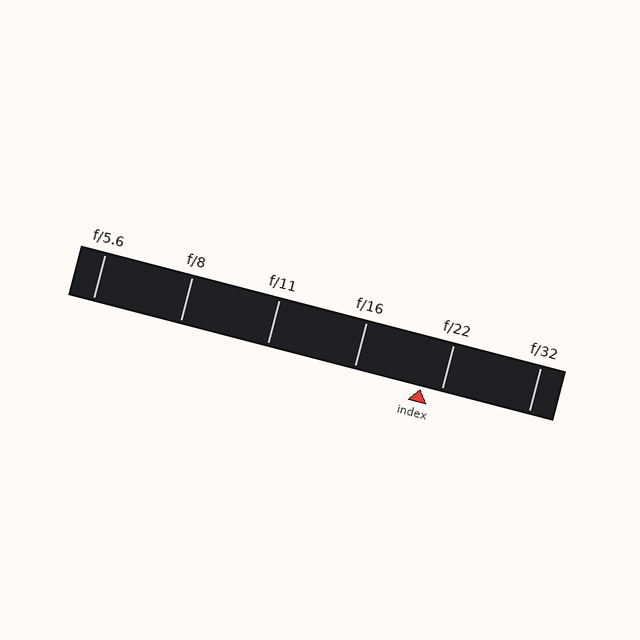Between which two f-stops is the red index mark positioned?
The index mark is between f/16 and f/22.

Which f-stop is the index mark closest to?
The index mark is closest to f/22.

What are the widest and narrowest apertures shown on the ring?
The widest aperture shown is f/5.6 and the narrowest is f/32.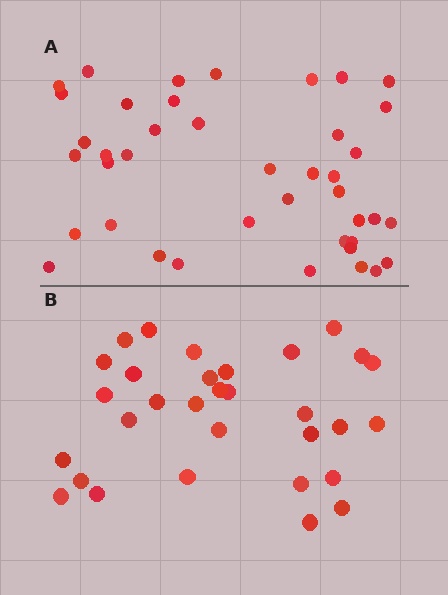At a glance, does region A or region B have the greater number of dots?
Region A (the top region) has more dots.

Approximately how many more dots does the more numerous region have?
Region A has roughly 10 or so more dots than region B.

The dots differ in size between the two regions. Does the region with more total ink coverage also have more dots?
No. Region B has more total ink coverage because its dots are larger, but region A actually contains more individual dots. Total area can be misleading — the number of items is what matters here.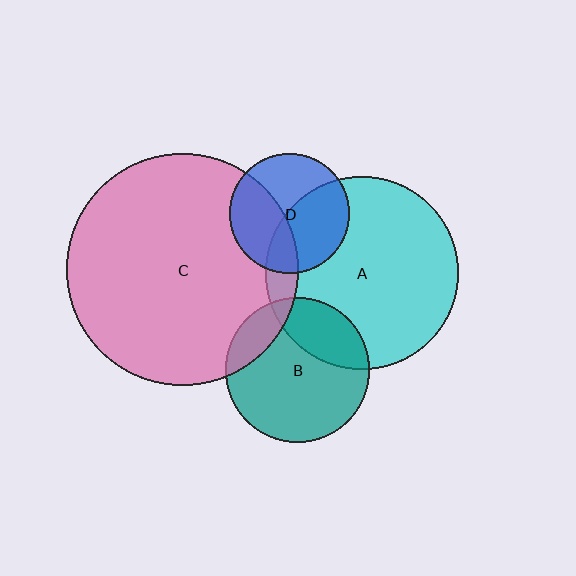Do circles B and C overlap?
Yes.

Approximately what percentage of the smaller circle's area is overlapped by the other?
Approximately 15%.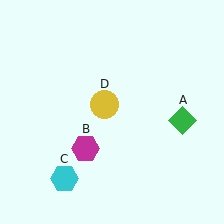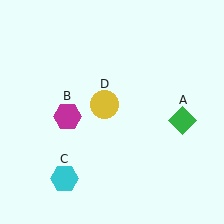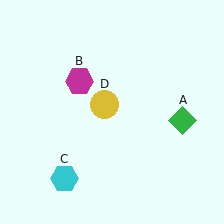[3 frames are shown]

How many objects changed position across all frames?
1 object changed position: magenta hexagon (object B).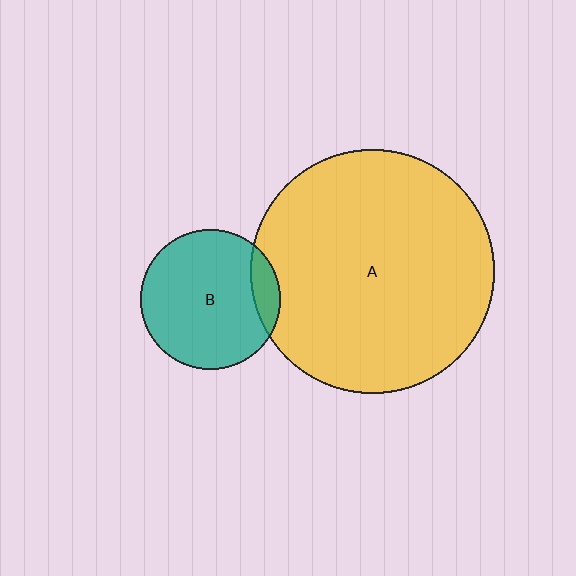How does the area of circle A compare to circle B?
Approximately 3.0 times.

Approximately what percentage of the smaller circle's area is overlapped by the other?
Approximately 10%.